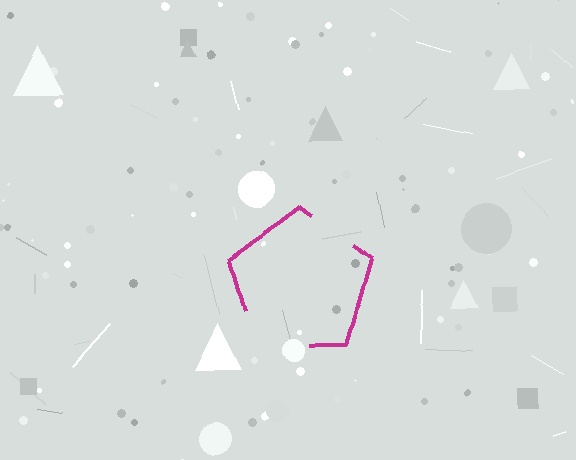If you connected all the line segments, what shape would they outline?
They would outline a pentagon.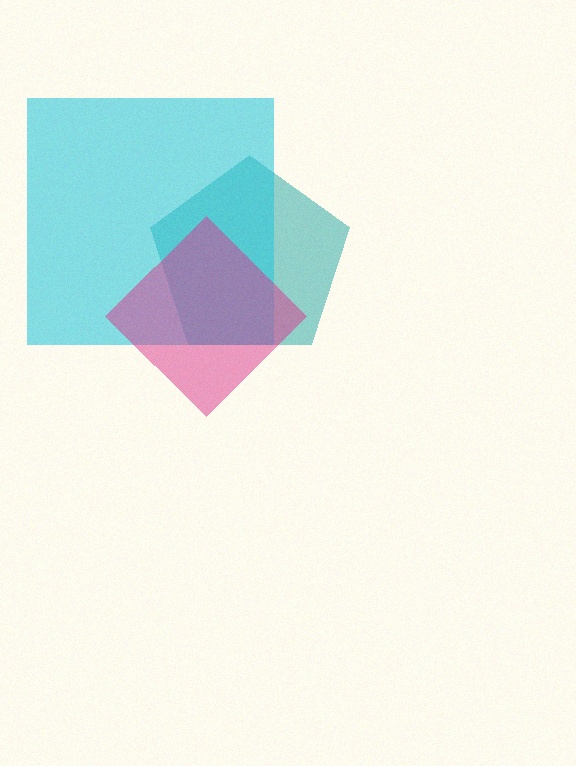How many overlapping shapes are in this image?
There are 3 overlapping shapes in the image.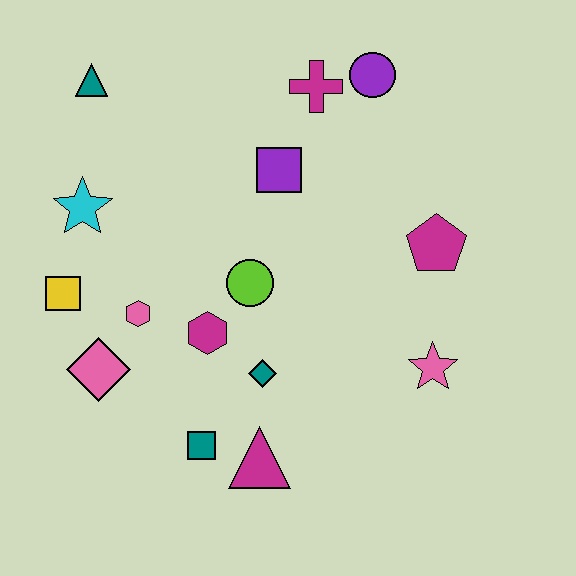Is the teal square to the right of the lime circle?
No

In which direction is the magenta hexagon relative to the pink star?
The magenta hexagon is to the left of the pink star.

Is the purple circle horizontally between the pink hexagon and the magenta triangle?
No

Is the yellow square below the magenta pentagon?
Yes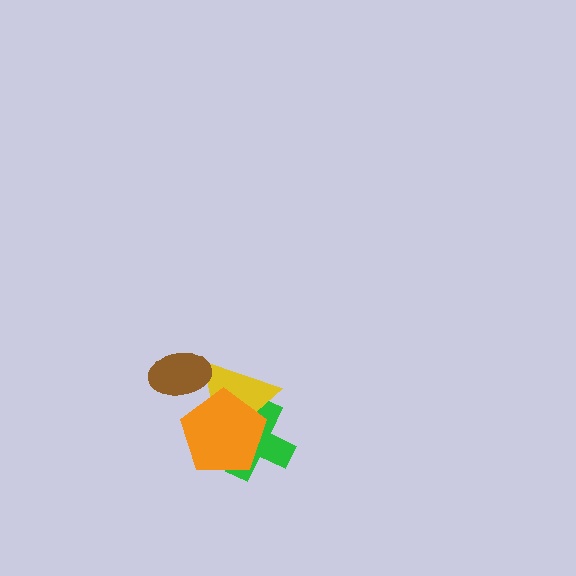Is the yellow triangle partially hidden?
Yes, it is partially covered by another shape.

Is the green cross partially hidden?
Yes, it is partially covered by another shape.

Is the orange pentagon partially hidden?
No, no other shape covers it.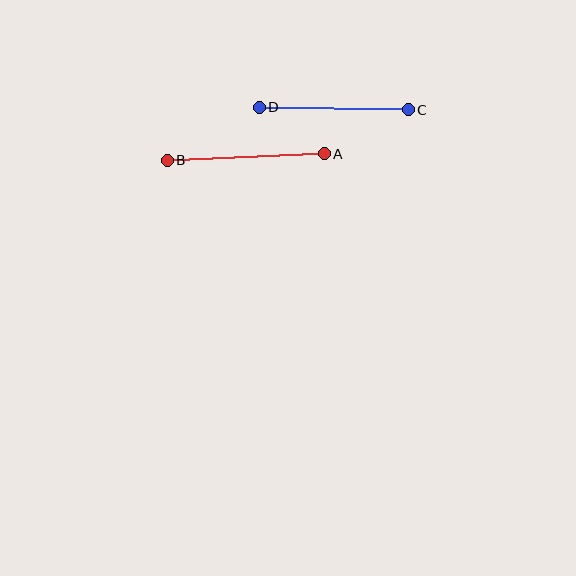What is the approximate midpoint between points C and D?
The midpoint is at approximately (334, 109) pixels.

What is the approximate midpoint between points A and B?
The midpoint is at approximately (246, 157) pixels.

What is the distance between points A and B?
The distance is approximately 157 pixels.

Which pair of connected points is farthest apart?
Points A and B are farthest apart.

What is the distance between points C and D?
The distance is approximately 149 pixels.